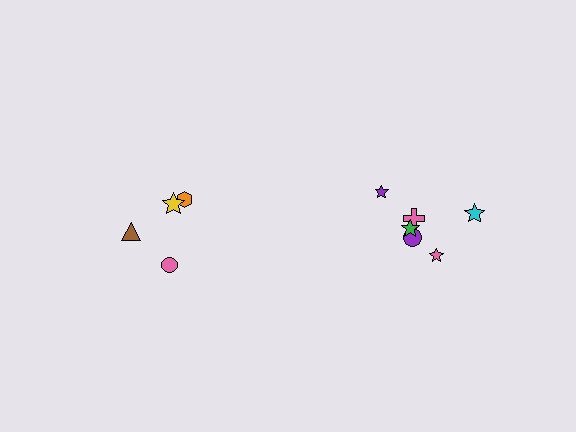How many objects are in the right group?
There are 6 objects.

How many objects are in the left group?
There are 4 objects.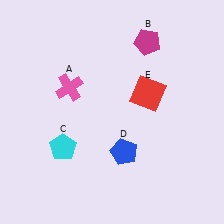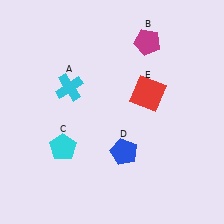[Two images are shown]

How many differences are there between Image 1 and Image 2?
There is 1 difference between the two images.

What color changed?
The cross (A) changed from pink in Image 1 to cyan in Image 2.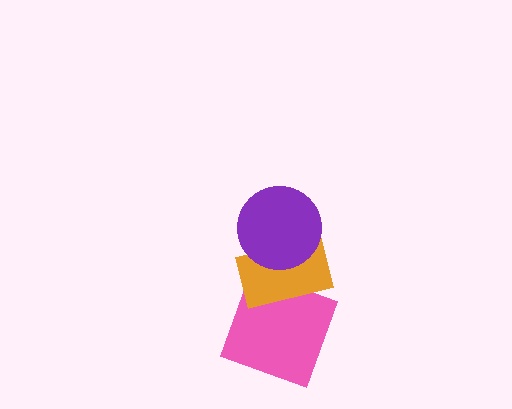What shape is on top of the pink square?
The orange rectangle is on top of the pink square.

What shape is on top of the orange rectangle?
The purple circle is on top of the orange rectangle.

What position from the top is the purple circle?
The purple circle is 1st from the top.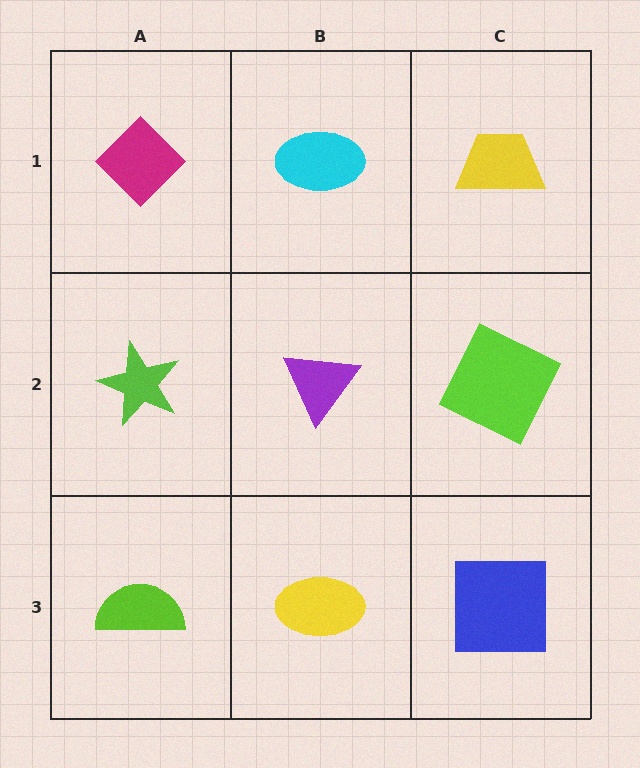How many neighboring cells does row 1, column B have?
3.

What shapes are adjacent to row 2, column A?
A magenta diamond (row 1, column A), a lime semicircle (row 3, column A), a purple triangle (row 2, column B).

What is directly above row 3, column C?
A lime square.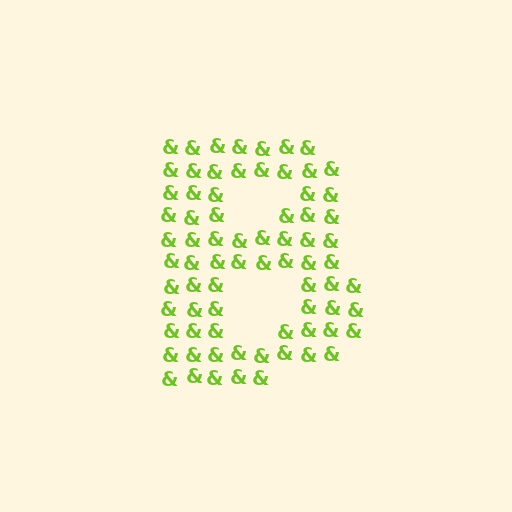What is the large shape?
The large shape is the letter B.